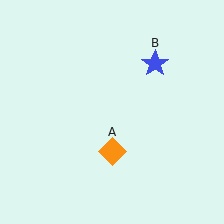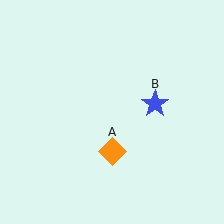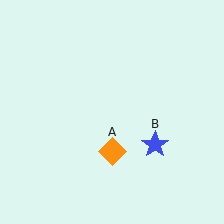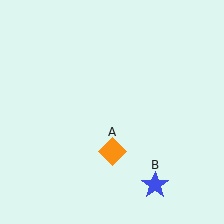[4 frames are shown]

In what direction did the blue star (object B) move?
The blue star (object B) moved down.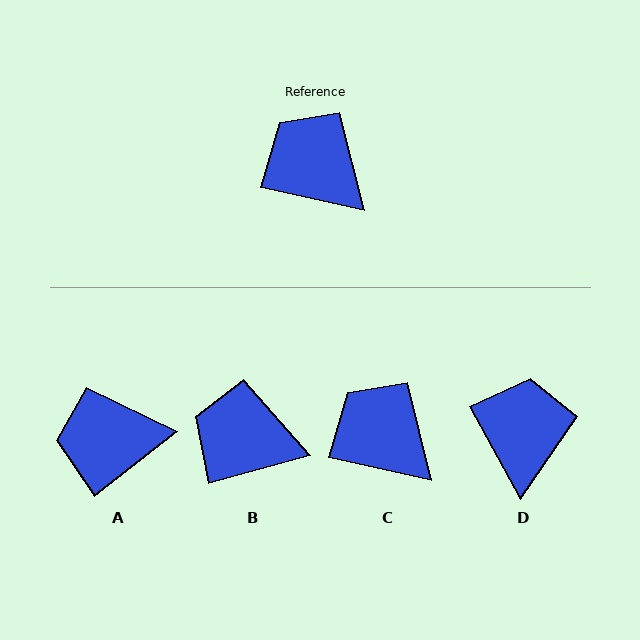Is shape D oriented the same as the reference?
No, it is off by about 49 degrees.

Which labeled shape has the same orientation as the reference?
C.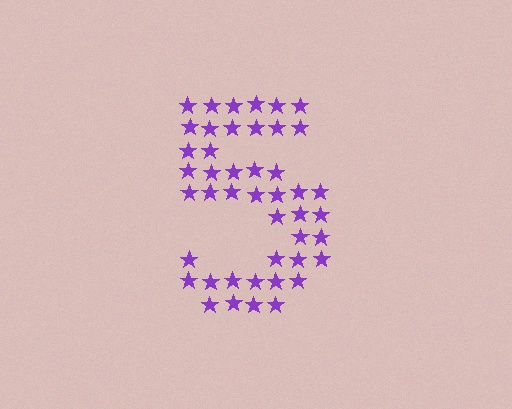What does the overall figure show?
The overall figure shows the digit 5.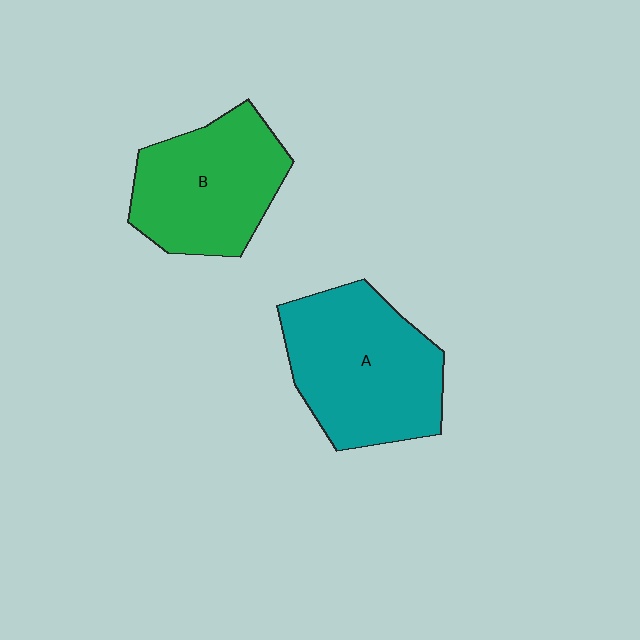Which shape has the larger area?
Shape A (teal).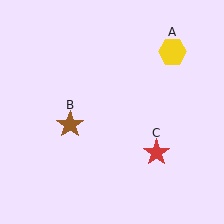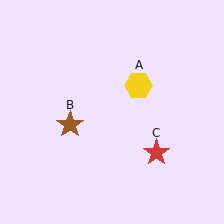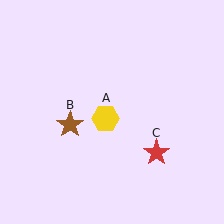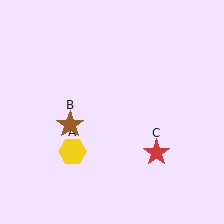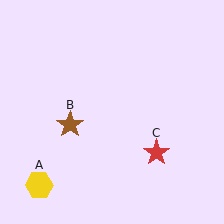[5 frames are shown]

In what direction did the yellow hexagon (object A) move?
The yellow hexagon (object A) moved down and to the left.